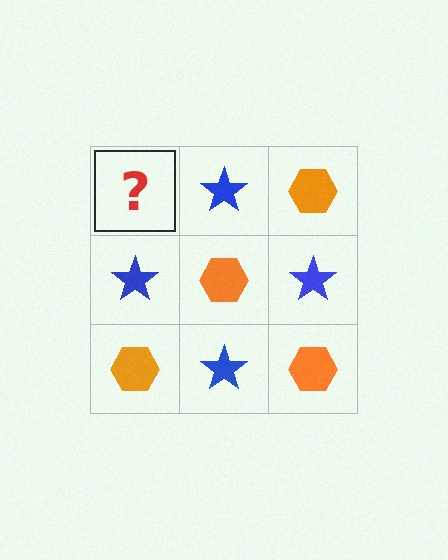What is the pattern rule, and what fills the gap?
The rule is that it alternates orange hexagon and blue star in a checkerboard pattern. The gap should be filled with an orange hexagon.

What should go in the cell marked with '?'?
The missing cell should contain an orange hexagon.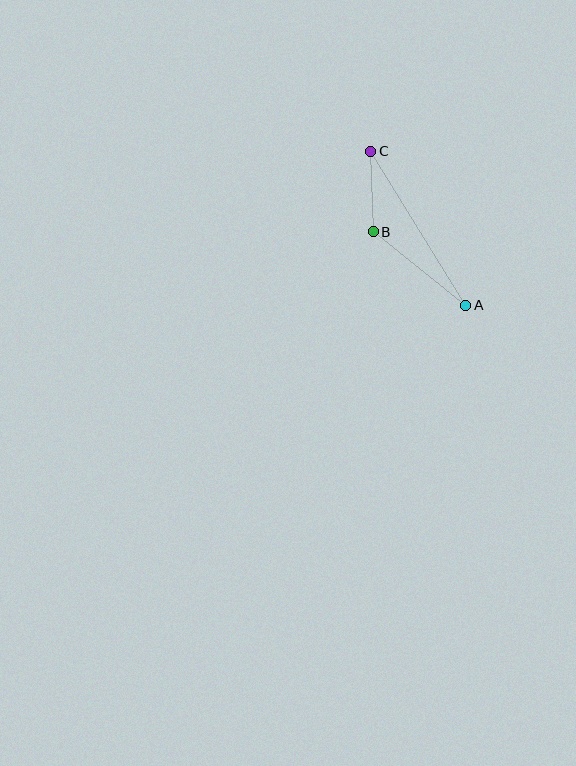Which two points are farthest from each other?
Points A and C are farthest from each other.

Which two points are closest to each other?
Points B and C are closest to each other.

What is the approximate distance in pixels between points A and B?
The distance between A and B is approximately 119 pixels.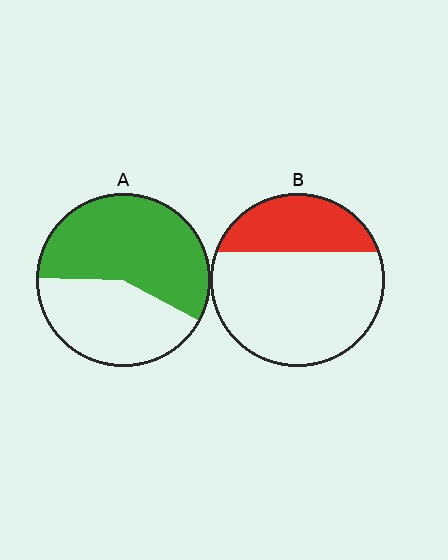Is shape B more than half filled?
No.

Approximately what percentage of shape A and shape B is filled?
A is approximately 60% and B is approximately 30%.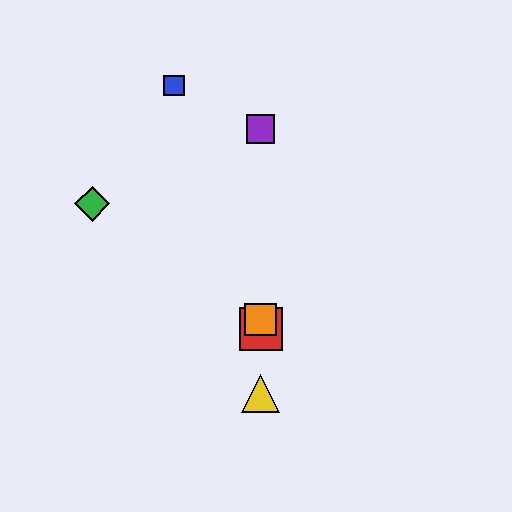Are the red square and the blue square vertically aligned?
No, the red square is at x≈261 and the blue square is at x≈174.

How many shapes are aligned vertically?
4 shapes (the red square, the yellow triangle, the purple square, the orange square) are aligned vertically.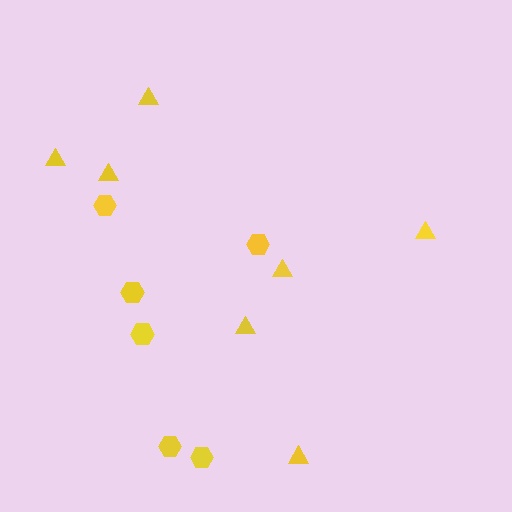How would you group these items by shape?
There are 2 groups: one group of triangles (7) and one group of hexagons (6).